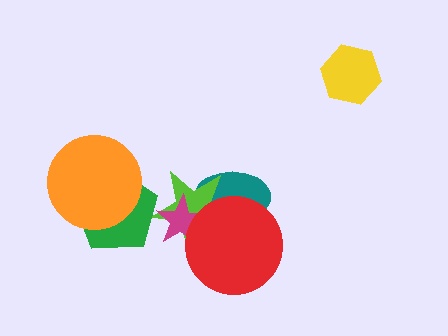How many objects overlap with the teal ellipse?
3 objects overlap with the teal ellipse.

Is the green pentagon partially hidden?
Yes, it is partially covered by another shape.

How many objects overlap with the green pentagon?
2 objects overlap with the green pentagon.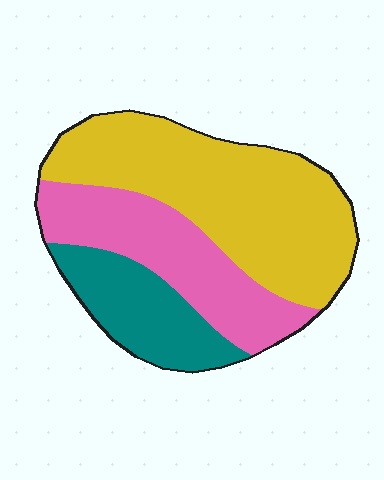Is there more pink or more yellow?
Yellow.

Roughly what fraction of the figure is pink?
Pink covers about 30% of the figure.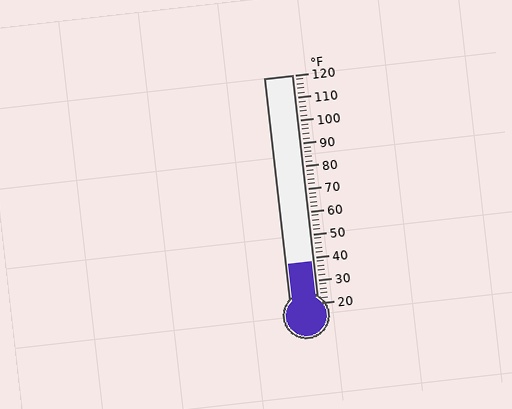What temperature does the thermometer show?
The thermometer shows approximately 38°F.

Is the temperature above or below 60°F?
The temperature is below 60°F.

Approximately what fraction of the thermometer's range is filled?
The thermometer is filled to approximately 20% of its range.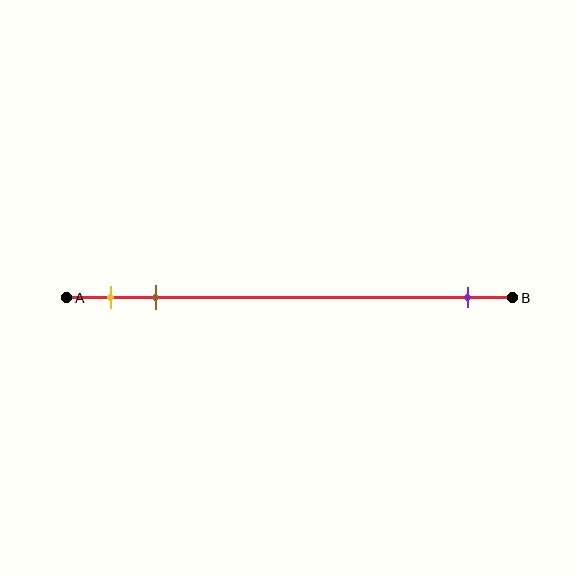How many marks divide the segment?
There are 3 marks dividing the segment.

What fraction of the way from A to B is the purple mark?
The purple mark is approximately 90% (0.9) of the way from A to B.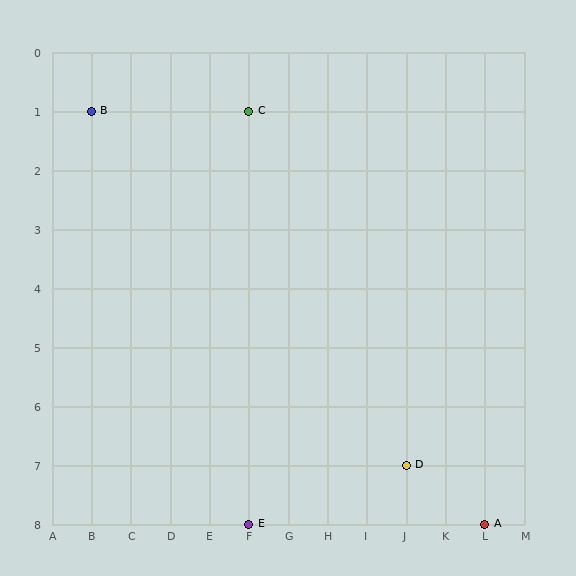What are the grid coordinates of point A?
Point A is at grid coordinates (L, 8).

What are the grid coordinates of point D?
Point D is at grid coordinates (J, 7).